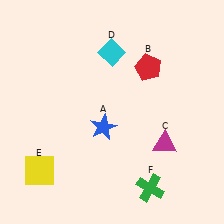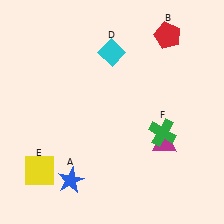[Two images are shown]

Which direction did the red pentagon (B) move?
The red pentagon (B) moved up.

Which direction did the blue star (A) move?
The blue star (A) moved down.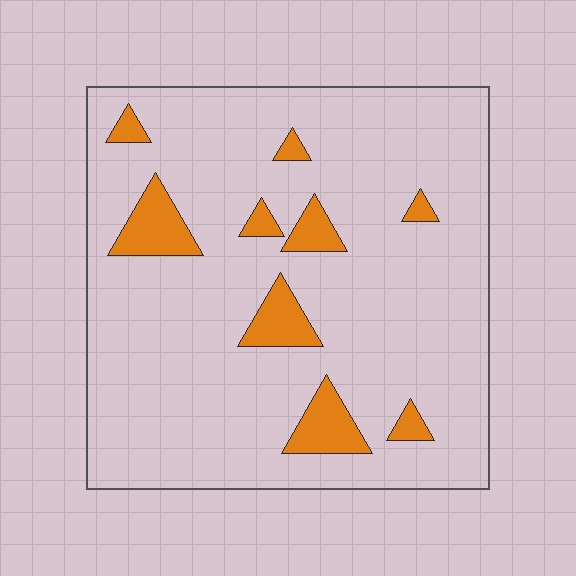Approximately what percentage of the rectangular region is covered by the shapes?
Approximately 10%.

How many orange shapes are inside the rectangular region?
9.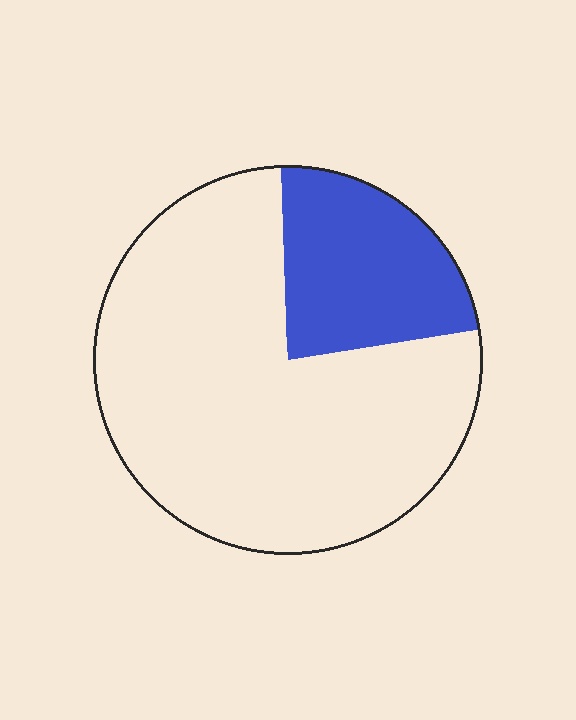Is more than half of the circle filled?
No.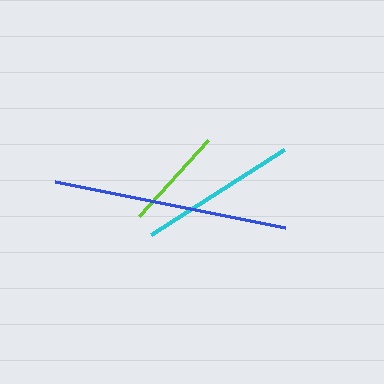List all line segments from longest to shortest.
From longest to shortest: blue, cyan, lime.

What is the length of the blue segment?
The blue segment is approximately 235 pixels long.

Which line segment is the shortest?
The lime line is the shortest at approximately 103 pixels.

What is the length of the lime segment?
The lime segment is approximately 103 pixels long.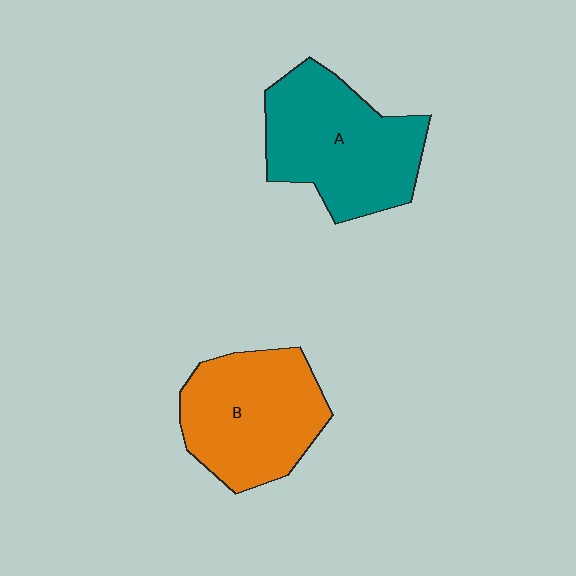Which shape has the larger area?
Shape A (teal).